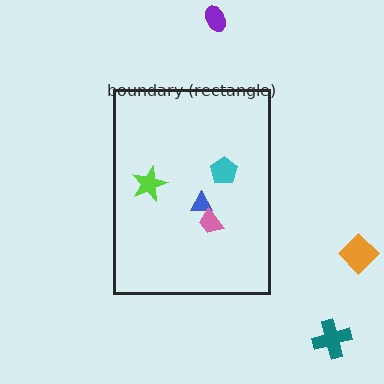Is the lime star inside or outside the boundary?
Inside.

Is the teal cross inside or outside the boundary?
Outside.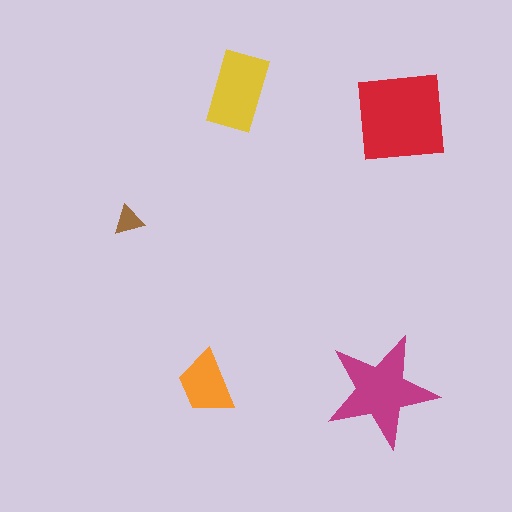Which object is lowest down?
The magenta star is bottommost.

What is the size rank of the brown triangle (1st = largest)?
5th.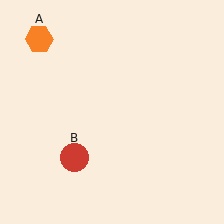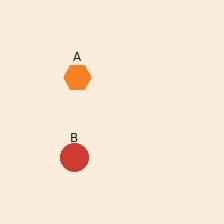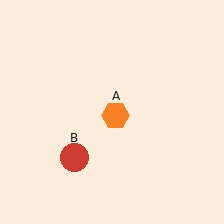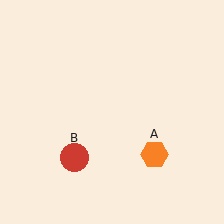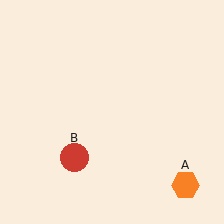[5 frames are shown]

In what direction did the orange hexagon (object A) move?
The orange hexagon (object A) moved down and to the right.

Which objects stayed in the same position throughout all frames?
Red circle (object B) remained stationary.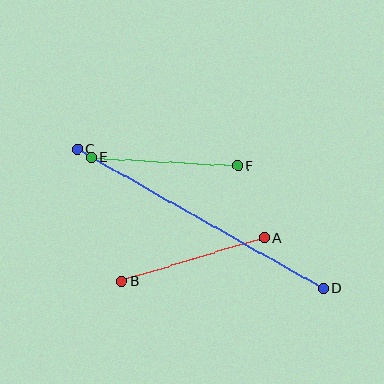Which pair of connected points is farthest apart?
Points C and D are farthest apart.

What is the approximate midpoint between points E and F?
The midpoint is at approximately (165, 161) pixels.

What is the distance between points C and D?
The distance is approximately 283 pixels.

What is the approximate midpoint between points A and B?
The midpoint is at approximately (193, 260) pixels.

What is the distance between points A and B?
The distance is approximately 149 pixels.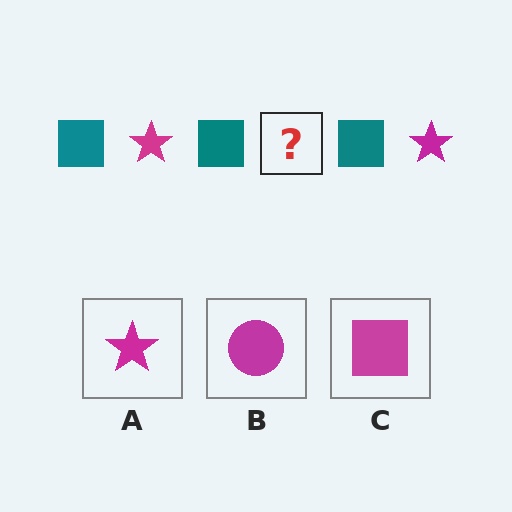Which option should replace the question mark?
Option A.